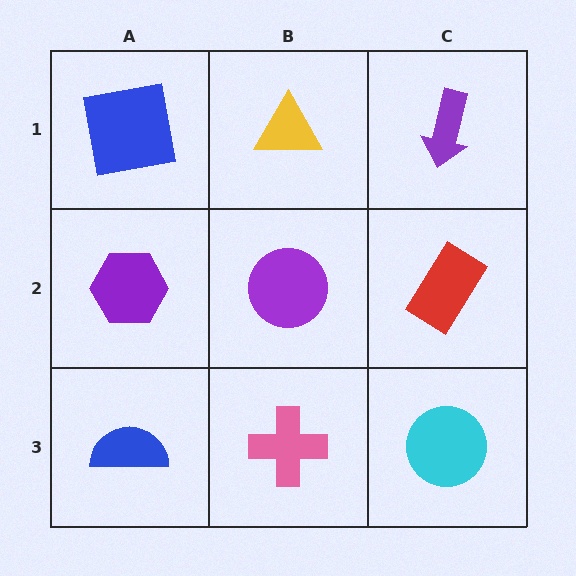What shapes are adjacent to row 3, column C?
A red rectangle (row 2, column C), a pink cross (row 3, column B).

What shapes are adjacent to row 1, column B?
A purple circle (row 2, column B), a blue square (row 1, column A), a purple arrow (row 1, column C).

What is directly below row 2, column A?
A blue semicircle.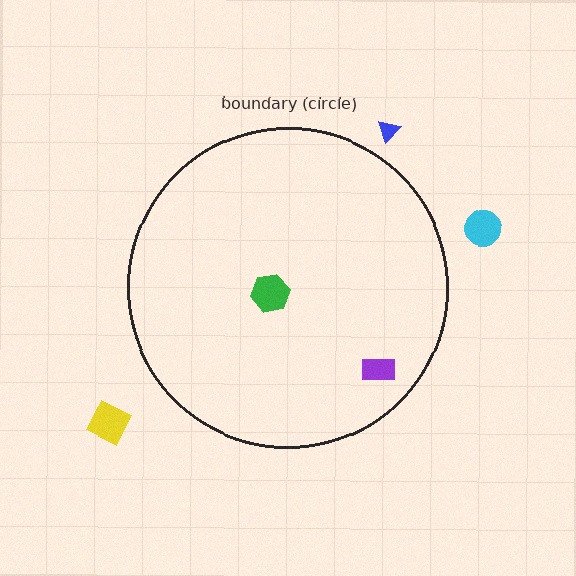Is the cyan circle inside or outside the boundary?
Outside.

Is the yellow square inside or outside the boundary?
Outside.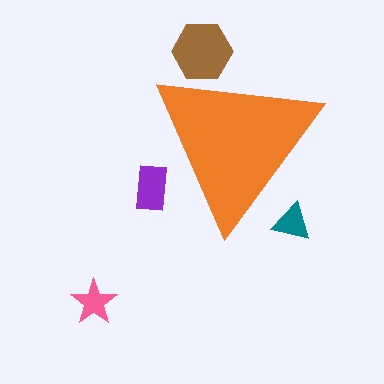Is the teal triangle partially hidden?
Yes, the teal triangle is partially hidden behind the orange triangle.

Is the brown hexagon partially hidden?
Yes, the brown hexagon is partially hidden behind the orange triangle.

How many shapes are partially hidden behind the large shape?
3 shapes are partially hidden.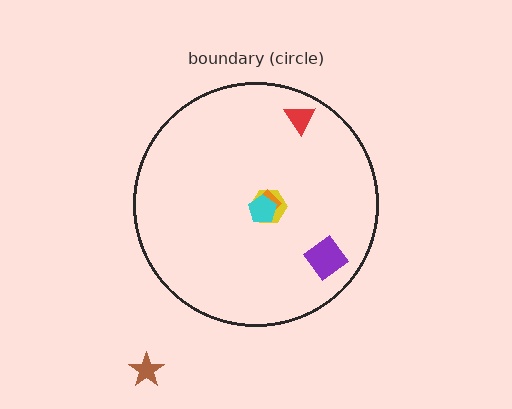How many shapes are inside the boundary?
5 inside, 1 outside.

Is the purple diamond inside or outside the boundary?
Inside.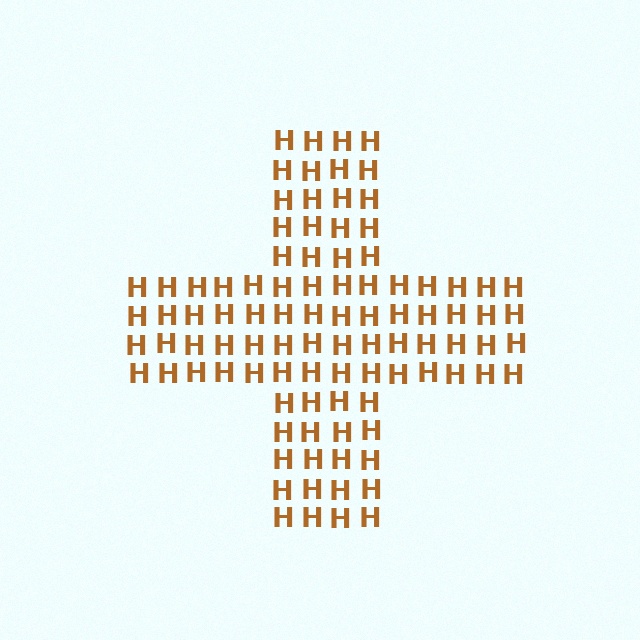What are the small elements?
The small elements are letter H's.